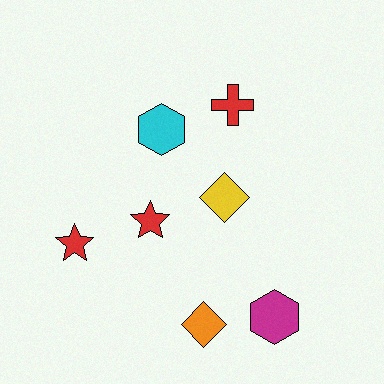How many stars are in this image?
There are 2 stars.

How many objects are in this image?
There are 7 objects.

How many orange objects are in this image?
There is 1 orange object.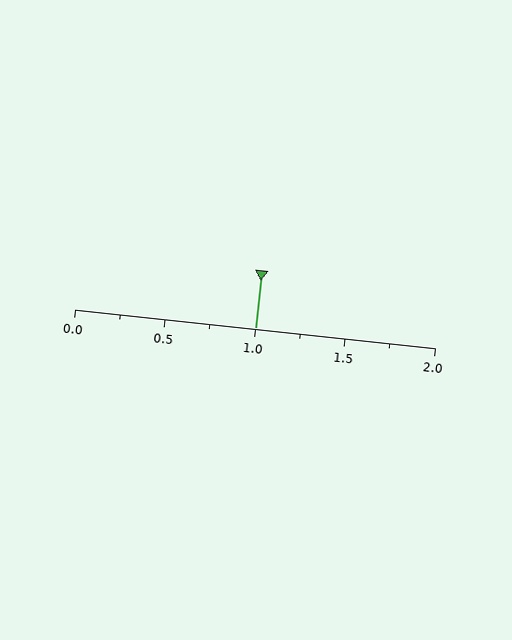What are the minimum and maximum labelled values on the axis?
The axis runs from 0.0 to 2.0.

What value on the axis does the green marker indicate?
The marker indicates approximately 1.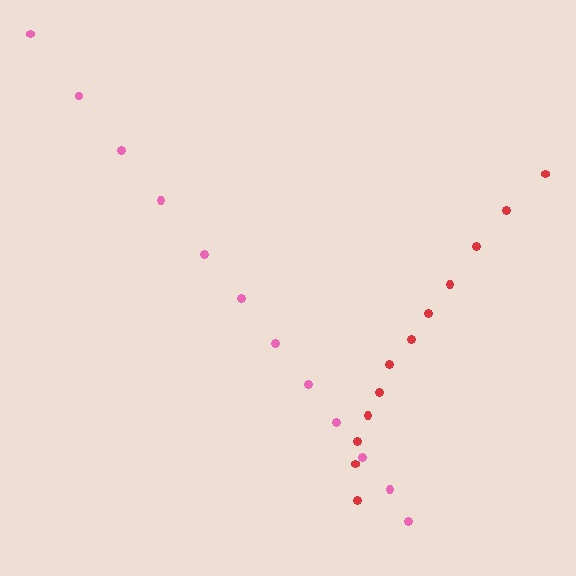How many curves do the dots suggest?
There are 2 distinct paths.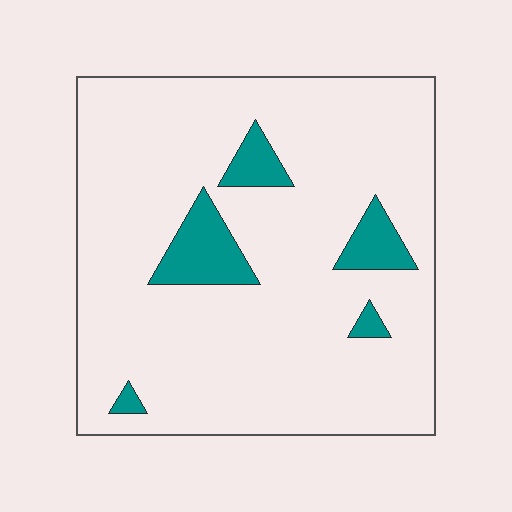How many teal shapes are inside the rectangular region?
5.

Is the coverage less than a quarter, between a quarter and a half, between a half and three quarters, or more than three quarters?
Less than a quarter.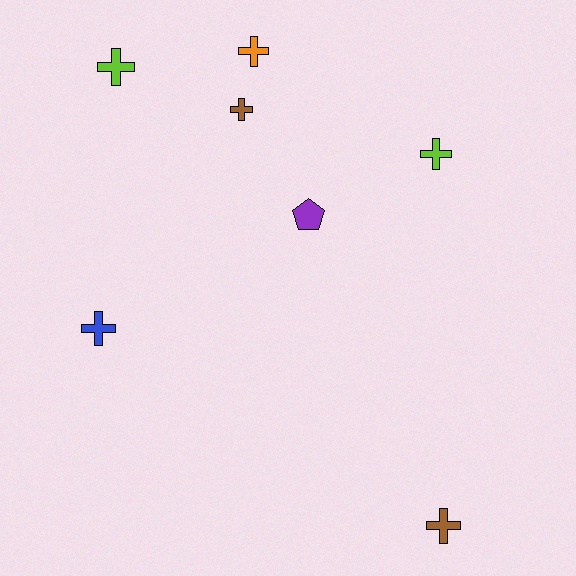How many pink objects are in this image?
There are no pink objects.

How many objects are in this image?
There are 7 objects.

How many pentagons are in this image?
There is 1 pentagon.